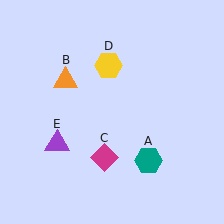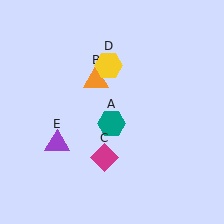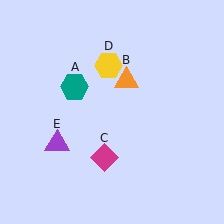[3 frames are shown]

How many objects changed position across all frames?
2 objects changed position: teal hexagon (object A), orange triangle (object B).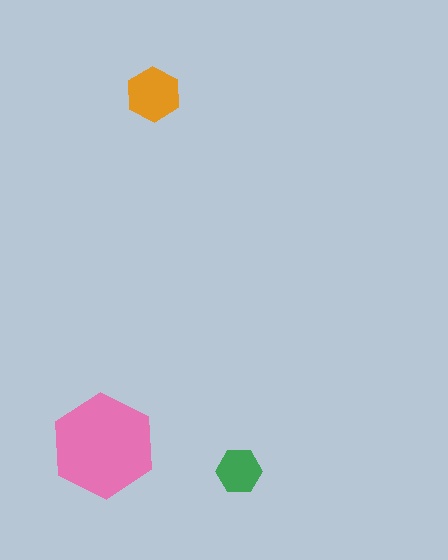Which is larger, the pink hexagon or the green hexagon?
The pink one.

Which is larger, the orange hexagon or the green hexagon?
The orange one.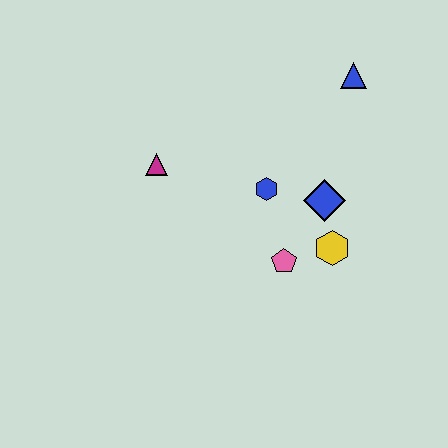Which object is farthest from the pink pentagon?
The blue triangle is farthest from the pink pentagon.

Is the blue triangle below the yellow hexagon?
No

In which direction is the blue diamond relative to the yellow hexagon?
The blue diamond is above the yellow hexagon.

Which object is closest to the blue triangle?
The blue diamond is closest to the blue triangle.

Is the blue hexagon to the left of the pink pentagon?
Yes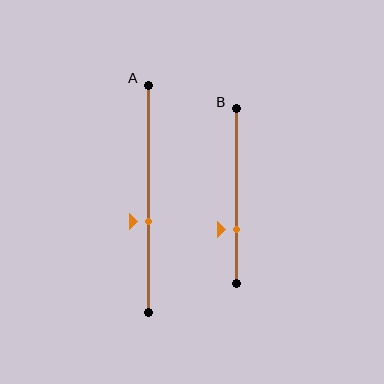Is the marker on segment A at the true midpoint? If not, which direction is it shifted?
No, the marker on segment A is shifted downward by about 10% of the segment length.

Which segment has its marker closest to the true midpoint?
Segment A has its marker closest to the true midpoint.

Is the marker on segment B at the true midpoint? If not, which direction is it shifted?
No, the marker on segment B is shifted downward by about 19% of the segment length.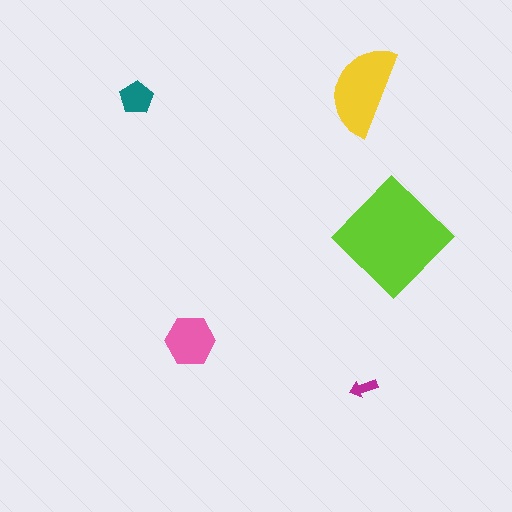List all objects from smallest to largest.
The magenta arrow, the teal pentagon, the pink hexagon, the yellow semicircle, the lime diamond.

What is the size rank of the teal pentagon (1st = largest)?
4th.